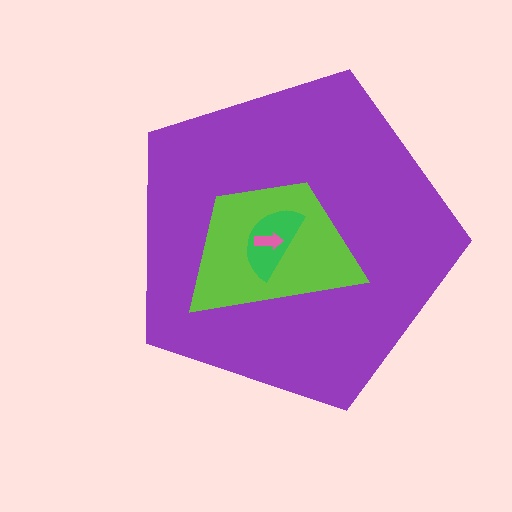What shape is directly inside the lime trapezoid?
The green semicircle.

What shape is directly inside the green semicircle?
The pink arrow.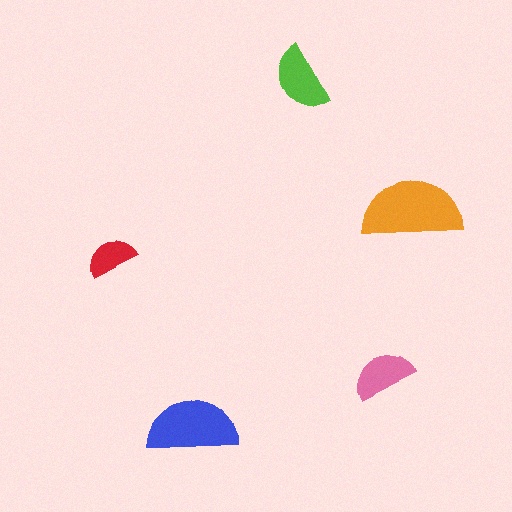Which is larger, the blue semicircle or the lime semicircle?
The blue one.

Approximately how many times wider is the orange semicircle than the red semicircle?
About 2 times wider.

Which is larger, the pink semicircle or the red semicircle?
The pink one.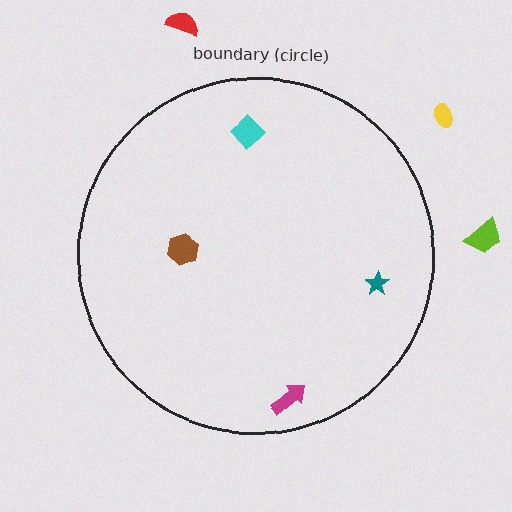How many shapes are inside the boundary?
4 inside, 3 outside.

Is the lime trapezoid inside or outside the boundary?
Outside.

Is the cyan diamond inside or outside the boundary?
Inside.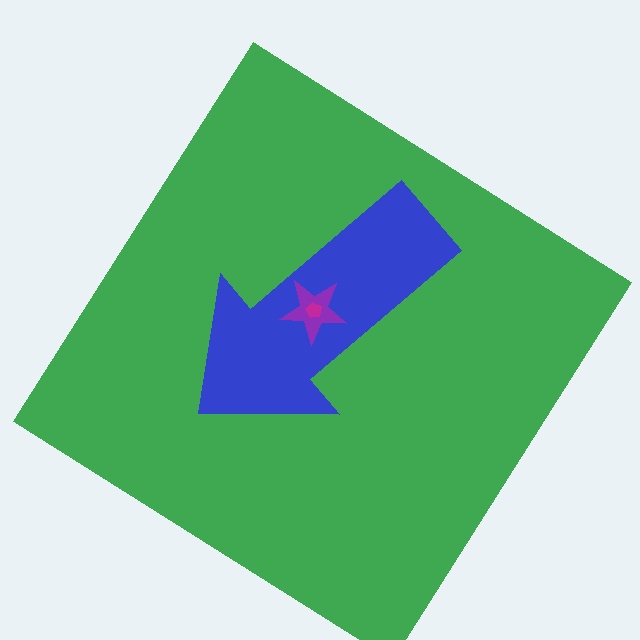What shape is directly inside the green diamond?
The blue arrow.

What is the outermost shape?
The green diamond.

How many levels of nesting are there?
4.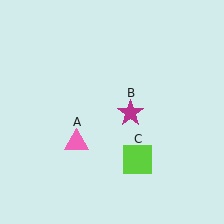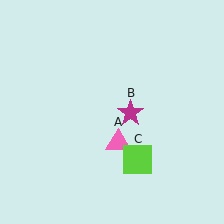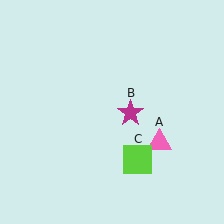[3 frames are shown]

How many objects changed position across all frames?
1 object changed position: pink triangle (object A).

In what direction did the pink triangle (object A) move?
The pink triangle (object A) moved right.